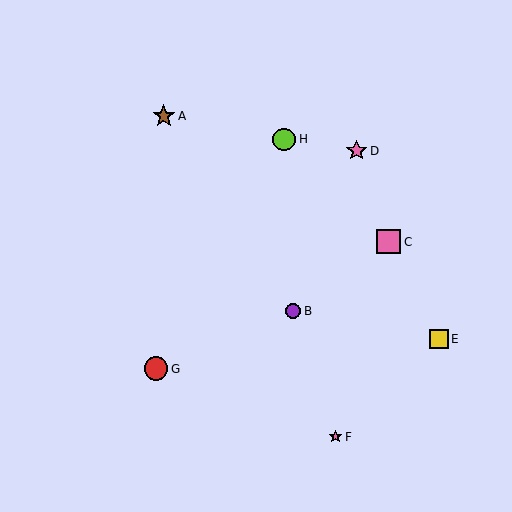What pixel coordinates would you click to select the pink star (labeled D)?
Click at (357, 151) to select the pink star D.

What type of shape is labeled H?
Shape H is a lime circle.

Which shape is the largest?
The pink square (labeled C) is the largest.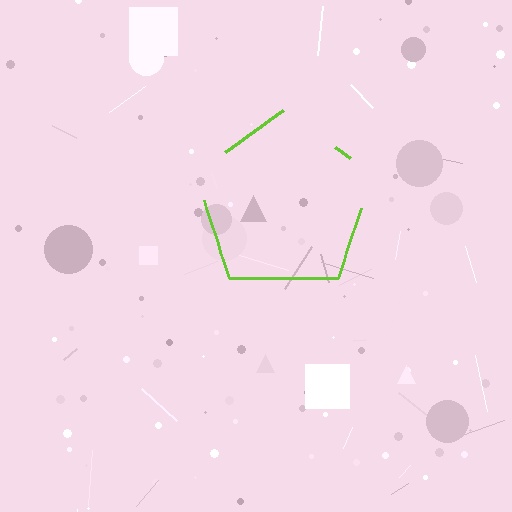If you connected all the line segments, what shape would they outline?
They would outline a pentagon.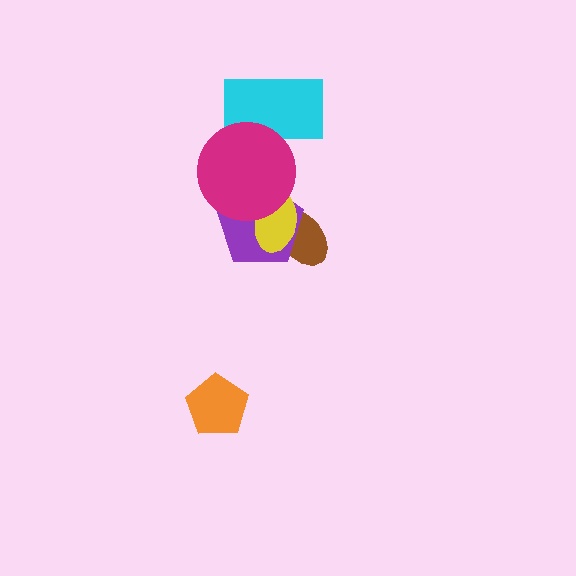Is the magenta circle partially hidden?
No, no other shape covers it.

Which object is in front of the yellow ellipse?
The magenta circle is in front of the yellow ellipse.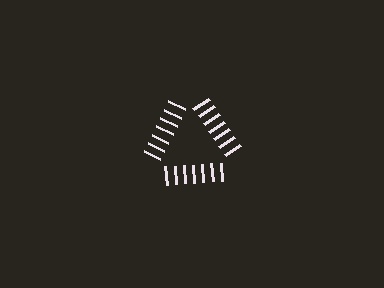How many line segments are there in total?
21 — 7 along each of the 3 edges.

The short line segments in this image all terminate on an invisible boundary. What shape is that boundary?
An illusory triangle — the line segments terminate on its edges but no continuous stroke is drawn.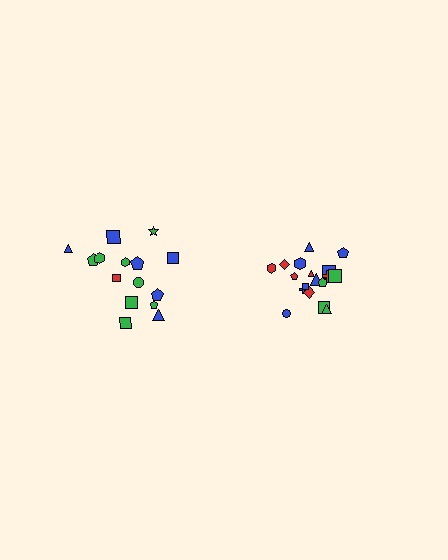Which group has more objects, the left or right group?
The right group.